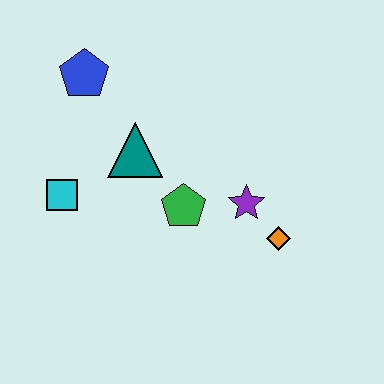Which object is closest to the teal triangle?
The green pentagon is closest to the teal triangle.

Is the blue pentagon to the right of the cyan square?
Yes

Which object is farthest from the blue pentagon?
The orange diamond is farthest from the blue pentagon.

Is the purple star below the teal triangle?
Yes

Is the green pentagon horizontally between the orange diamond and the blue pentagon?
Yes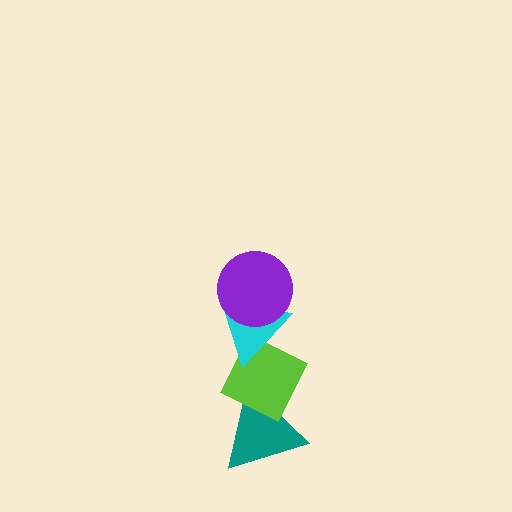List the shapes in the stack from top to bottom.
From top to bottom: the purple circle, the cyan triangle, the lime diamond, the teal triangle.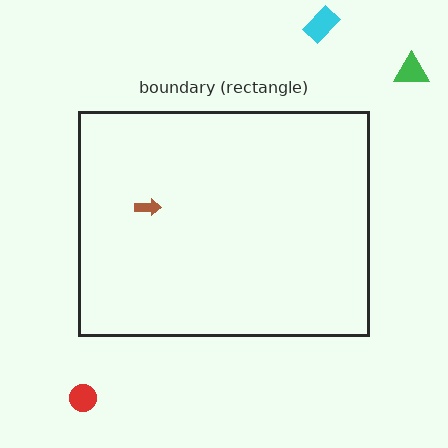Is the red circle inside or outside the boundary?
Outside.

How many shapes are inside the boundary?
1 inside, 3 outside.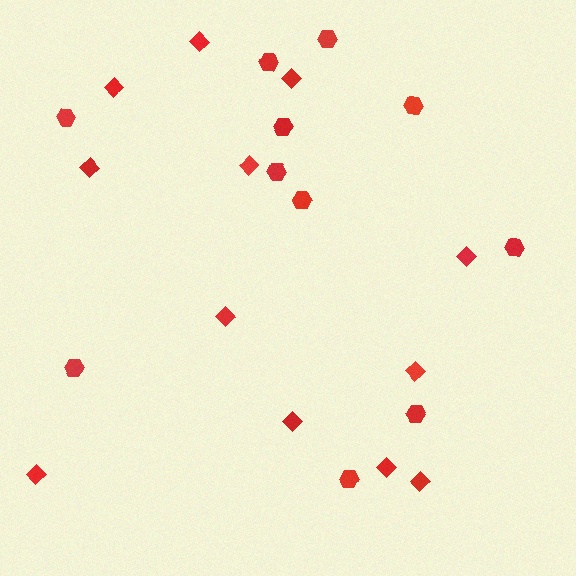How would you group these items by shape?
There are 2 groups: one group of hexagons (11) and one group of diamonds (12).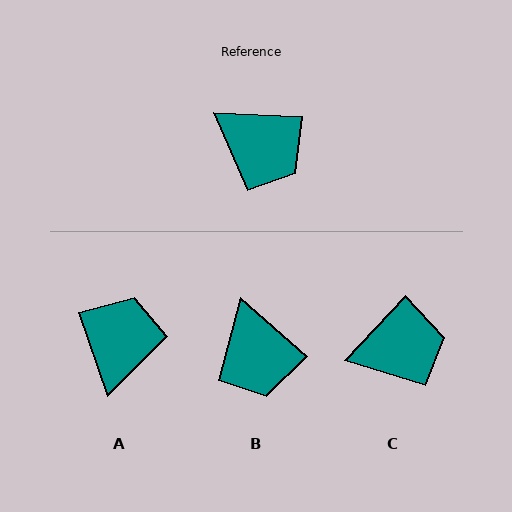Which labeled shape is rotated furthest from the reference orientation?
A, about 111 degrees away.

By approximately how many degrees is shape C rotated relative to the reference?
Approximately 49 degrees counter-clockwise.